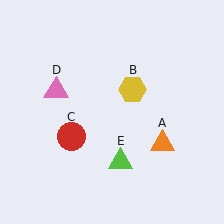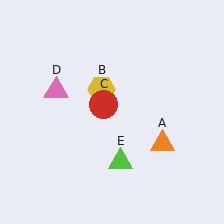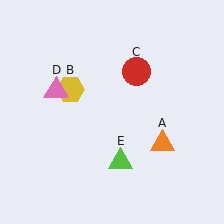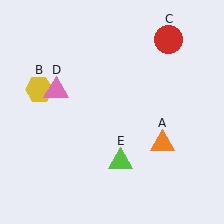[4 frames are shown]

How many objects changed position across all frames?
2 objects changed position: yellow hexagon (object B), red circle (object C).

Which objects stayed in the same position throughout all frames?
Orange triangle (object A) and pink triangle (object D) and lime triangle (object E) remained stationary.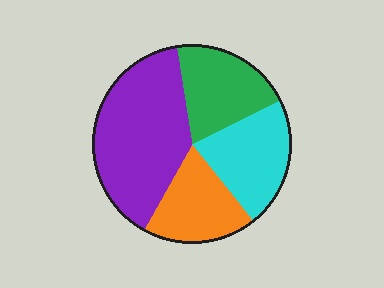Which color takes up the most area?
Purple, at roughly 40%.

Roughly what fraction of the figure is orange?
Orange covers about 20% of the figure.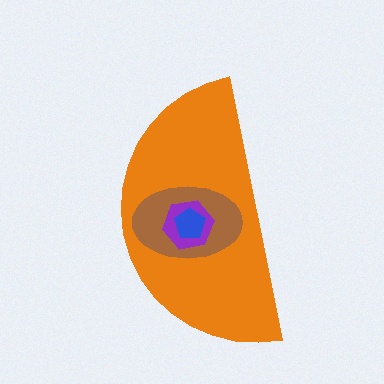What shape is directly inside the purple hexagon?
The blue pentagon.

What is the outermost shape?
The orange semicircle.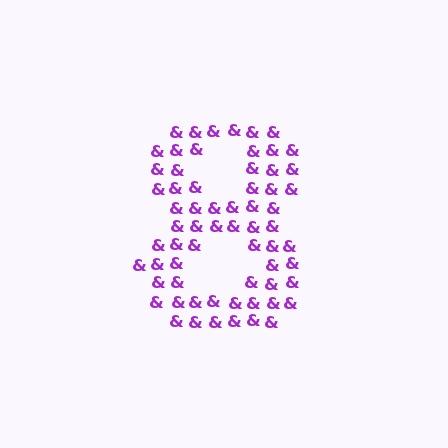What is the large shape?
The large shape is the digit 8.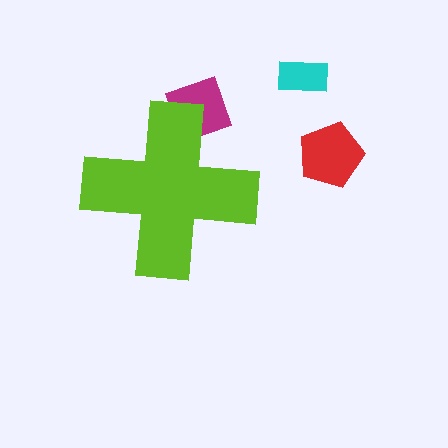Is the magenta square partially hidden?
Yes, the magenta square is partially hidden behind the lime cross.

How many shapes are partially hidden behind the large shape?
1 shape is partially hidden.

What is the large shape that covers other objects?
A lime cross.